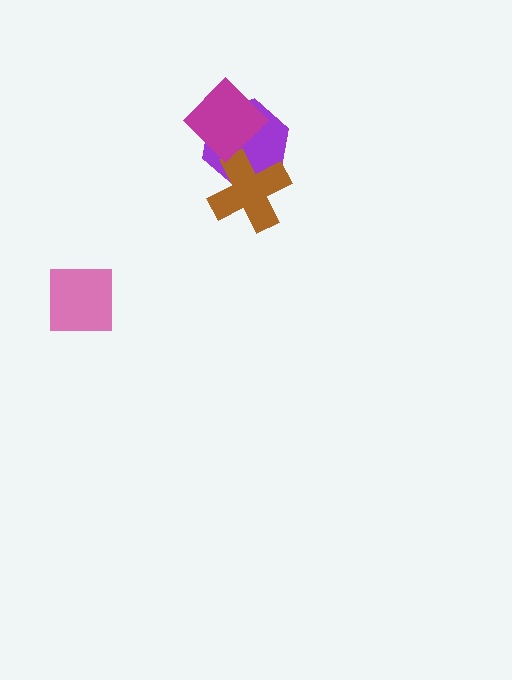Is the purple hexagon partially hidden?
Yes, it is partially covered by another shape.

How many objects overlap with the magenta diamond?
2 objects overlap with the magenta diamond.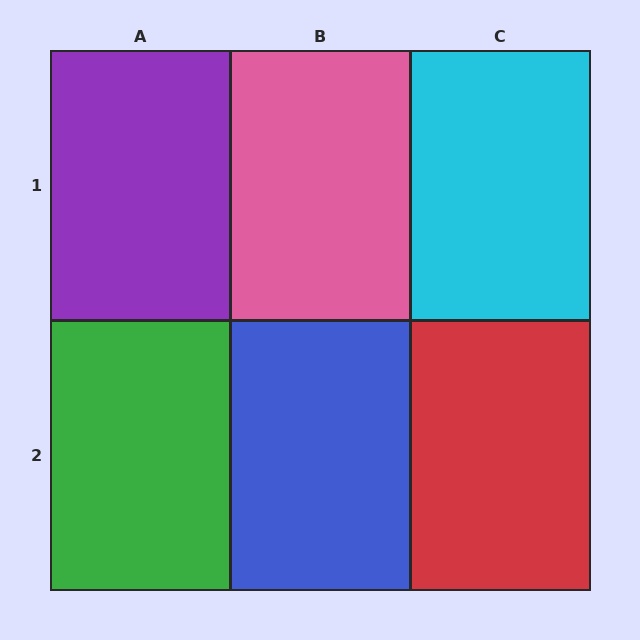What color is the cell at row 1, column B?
Pink.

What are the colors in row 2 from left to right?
Green, blue, red.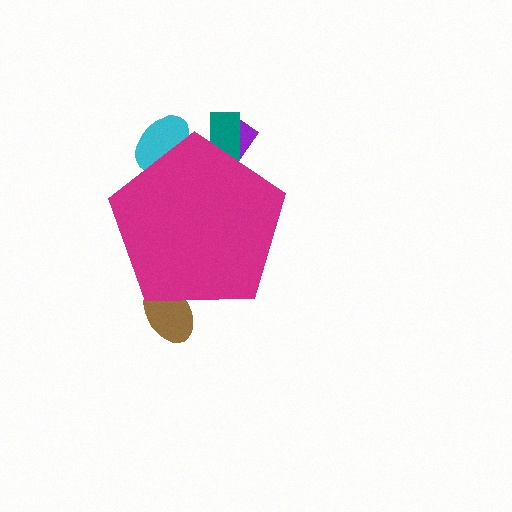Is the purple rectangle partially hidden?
Yes, the purple rectangle is partially hidden behind the magenta pentagon.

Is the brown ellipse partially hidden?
Yes, the brown ellipse is partially hidden behind the magenta pentagon.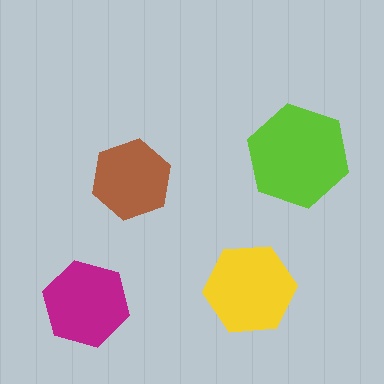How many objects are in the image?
There are 4 objects in the image.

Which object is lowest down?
The magenta hexagon is bottommost.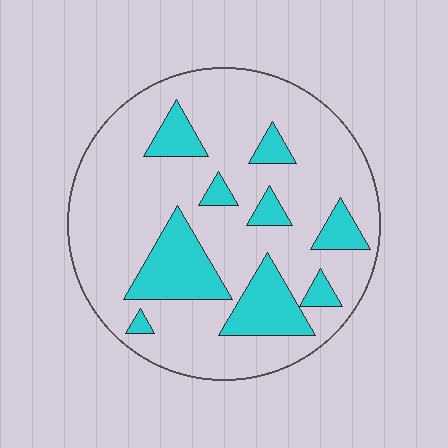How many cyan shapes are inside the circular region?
9.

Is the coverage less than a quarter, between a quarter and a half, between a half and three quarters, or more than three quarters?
Less than a quarter.